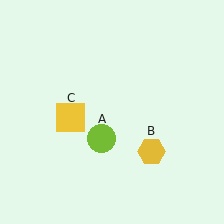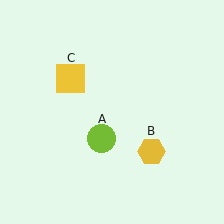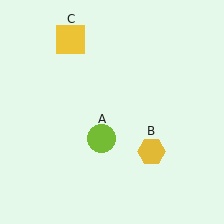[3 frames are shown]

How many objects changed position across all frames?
1 object changed position: yellow square (object C).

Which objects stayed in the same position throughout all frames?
Lime circle (object A) and yellow hexagon (object B) remained stationary.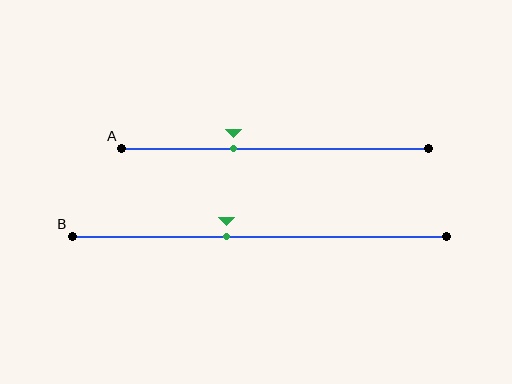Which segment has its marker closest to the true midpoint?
Segment B has its marker closest to the true midpoint.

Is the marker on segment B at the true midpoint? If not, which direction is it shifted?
No, the marker on segment B is shifted to the left by about 9% of the segment length.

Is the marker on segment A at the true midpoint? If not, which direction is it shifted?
No, the marker on segment A is shifted to the left by about 14% of the segment length.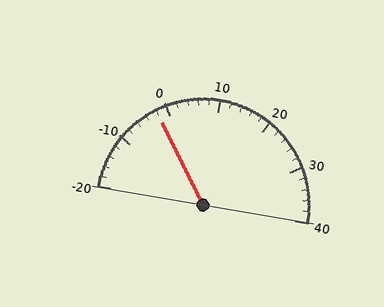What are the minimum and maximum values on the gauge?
The gauge ranges from -20 to 40.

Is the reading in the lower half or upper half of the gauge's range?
The reading is in the lower half of the range (-20 to 40).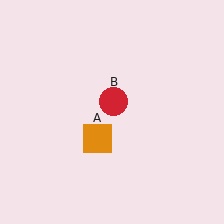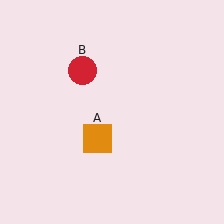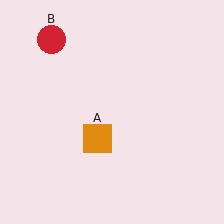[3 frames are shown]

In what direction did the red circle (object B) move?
The red circle (object B) moved up and to the left.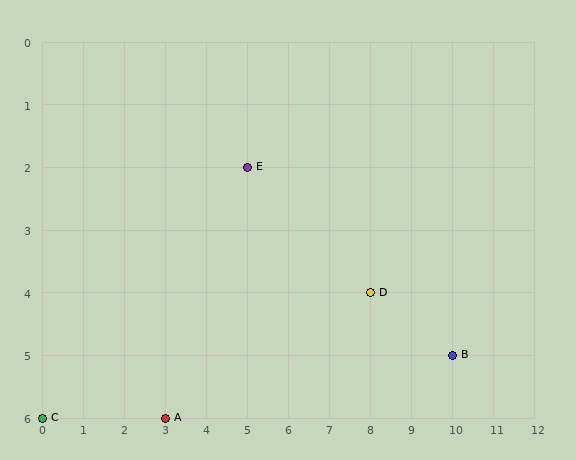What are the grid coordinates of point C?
Point C is at grid coordinates (0, 6).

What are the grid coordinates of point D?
Point D is at grid coordinates (8, 4).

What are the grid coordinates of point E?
Point E is at grid coordinates (5, 2).